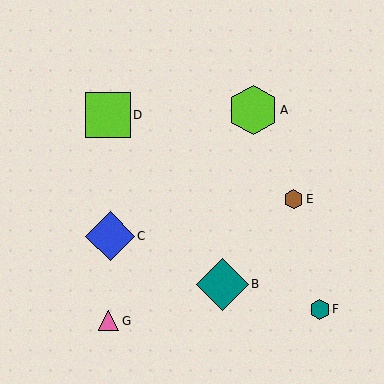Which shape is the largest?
The teal diamond (labeled B) is the largest.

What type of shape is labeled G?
Shape G is a pink triangle.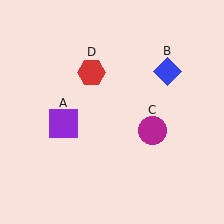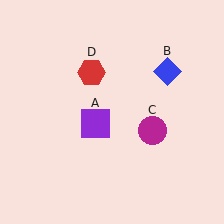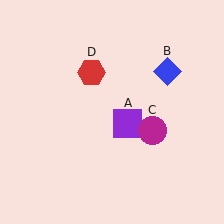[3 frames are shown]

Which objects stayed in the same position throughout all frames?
Blue diamond (object B) and magenta circle (object C) and red hexagon (object D) remained stationary.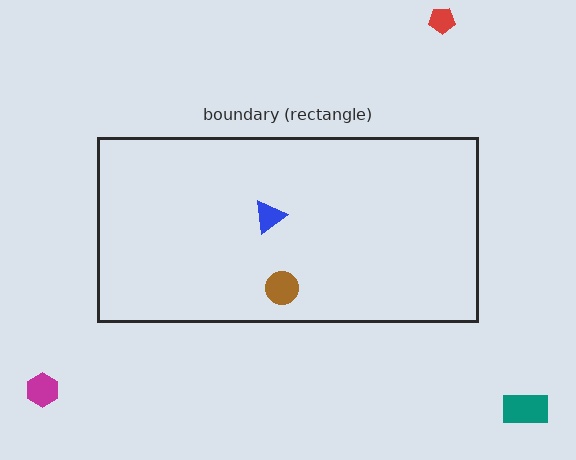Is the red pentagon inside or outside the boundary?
Outside.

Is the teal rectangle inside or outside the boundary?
Outside.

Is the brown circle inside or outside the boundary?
Inside.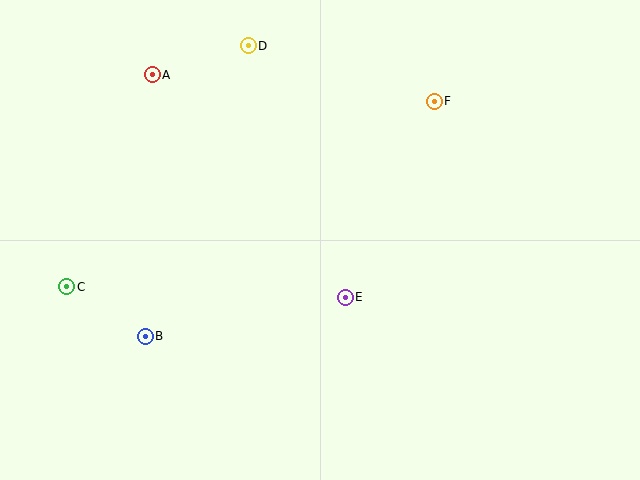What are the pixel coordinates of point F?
Point F is at (434, 101).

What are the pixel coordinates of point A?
Point A is at (152, 75).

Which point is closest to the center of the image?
Point E at (345, 297) is closest to the center.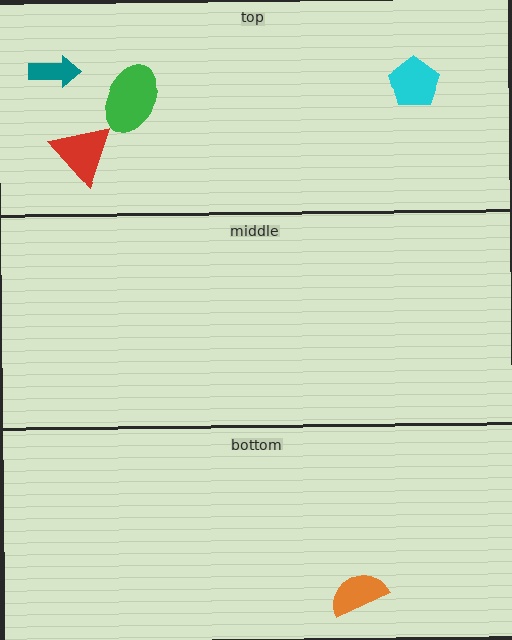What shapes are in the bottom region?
The orange semicircle.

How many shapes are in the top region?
4.